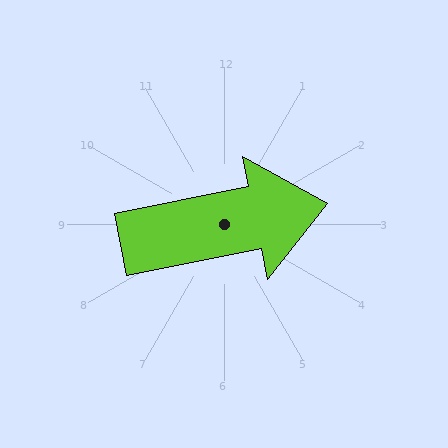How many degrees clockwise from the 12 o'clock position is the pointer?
Approximately 79 degrees.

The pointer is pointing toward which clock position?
Roughly 3 o'clock.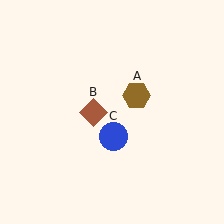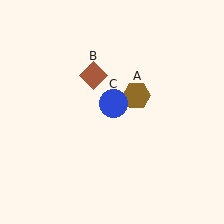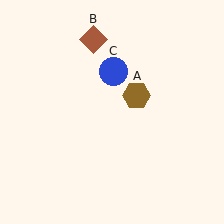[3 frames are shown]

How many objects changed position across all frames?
2 objects changed position: brown diamond (object B), blue circle (object C).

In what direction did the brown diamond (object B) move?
The brown diamond (object B) moved up.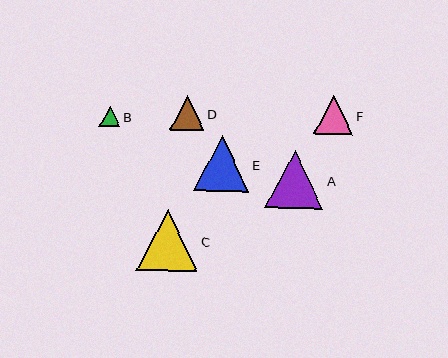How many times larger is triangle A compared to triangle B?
Triangle A is approximately 2.8 times the size of triangle B.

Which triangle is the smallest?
Triangle B is the smallest with a size of approximately 21 pixels.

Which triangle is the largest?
Triangle C is the largest with a size of approximately 61 pixels.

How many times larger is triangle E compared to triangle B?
Triangle E is approximately 2.7 times the size of triangle B.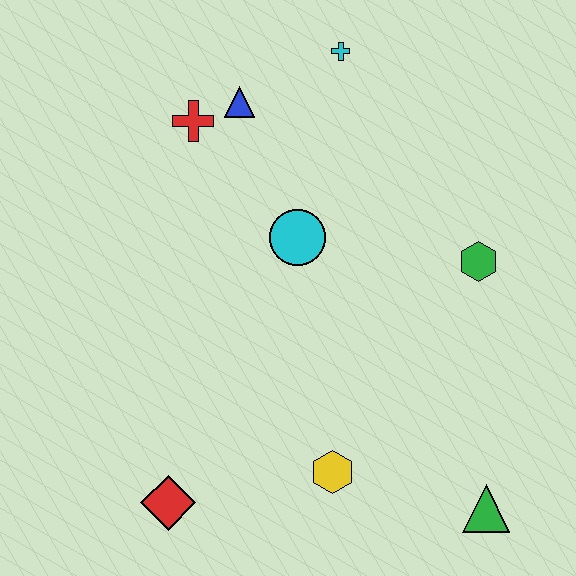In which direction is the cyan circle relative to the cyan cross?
The cyan circle is below the cyan cross.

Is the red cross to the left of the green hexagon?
Yes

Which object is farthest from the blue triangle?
The green triangle is farthest from the blue triangle.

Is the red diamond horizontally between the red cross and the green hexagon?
No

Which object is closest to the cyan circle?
The blue triangle is closest to the cyan circle.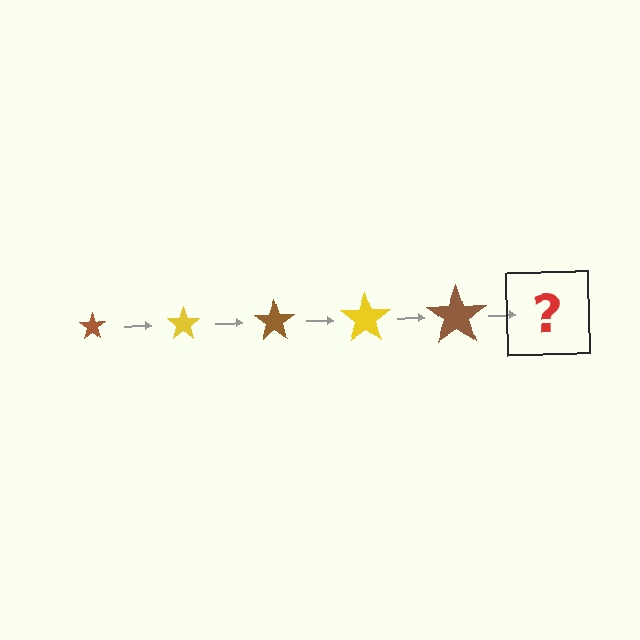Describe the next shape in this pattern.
It should be a yellow star, larger than the previous one.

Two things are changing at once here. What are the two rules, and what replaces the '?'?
The two rules are that the star grows larger each step and the color cycles through brown and yellow. The '?' should be a yellow star, larger than the previous one.